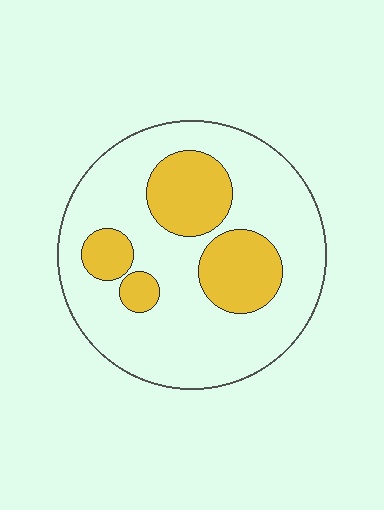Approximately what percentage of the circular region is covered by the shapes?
Approximately 25%.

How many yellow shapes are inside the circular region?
4.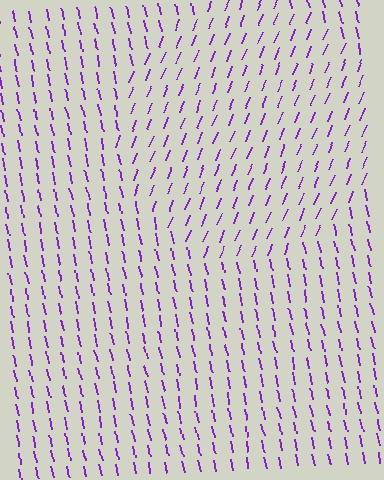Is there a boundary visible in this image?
Yes, there is a texture boundary formed by a change in line orientation.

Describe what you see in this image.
The image is filled with small purple line segments. A circle region in the image has lines oriented differently from the surrounding lines, creating a visible texture boundary.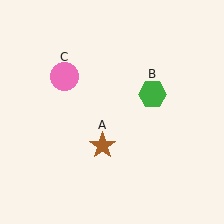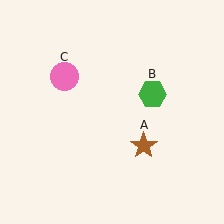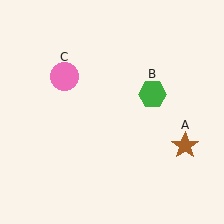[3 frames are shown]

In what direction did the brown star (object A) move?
The brown star (object A) moved right.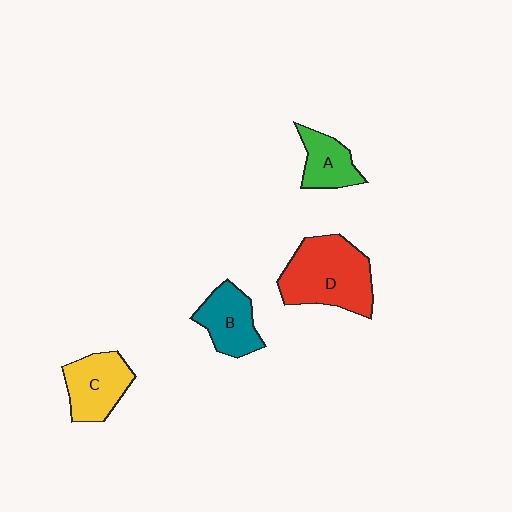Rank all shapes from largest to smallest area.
From largest to smallest: D (red), C (yellow), B (teal), A (green).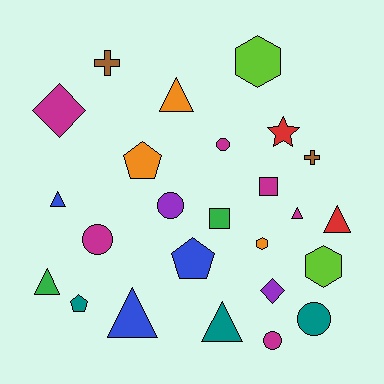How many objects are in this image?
There are 25 objects.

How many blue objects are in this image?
There are 3 blue objects.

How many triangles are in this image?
There are 7 triangles.